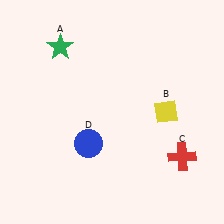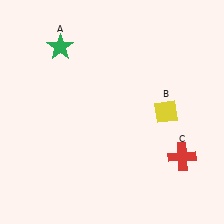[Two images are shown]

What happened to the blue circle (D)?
The blue circle (D) was removed in Image 2. It was in the bottom-left area of Image 1.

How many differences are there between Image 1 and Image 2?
There is 1 difference between the two images.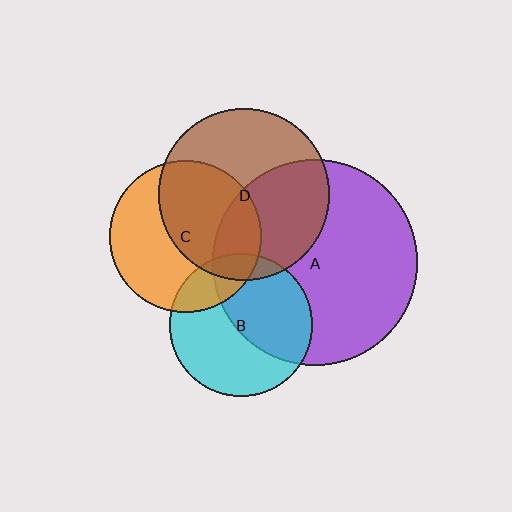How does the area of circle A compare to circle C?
Approximately 1.8 times.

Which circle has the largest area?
Circle A (purple).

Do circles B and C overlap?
Yes.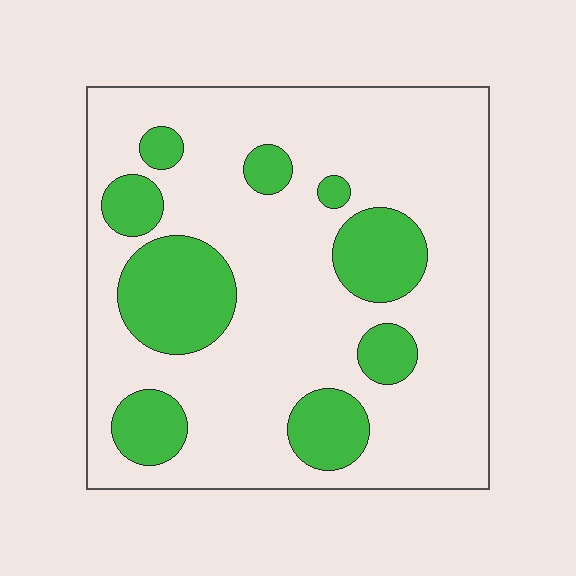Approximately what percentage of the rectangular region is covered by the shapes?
Approximately 25%.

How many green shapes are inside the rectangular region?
9.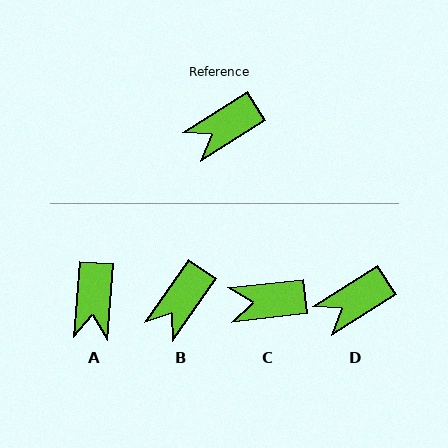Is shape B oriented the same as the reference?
No, it is off by about 23 degrees.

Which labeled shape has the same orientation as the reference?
D.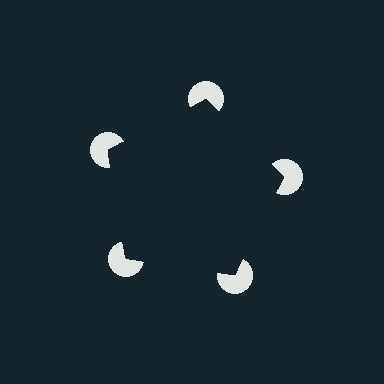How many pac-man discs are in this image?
There are 5 — one at each vertex of the illusory pentagon.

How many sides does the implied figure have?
5 sides.